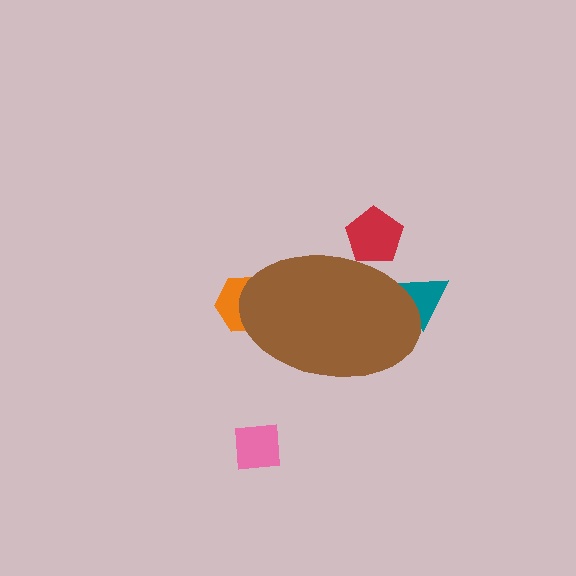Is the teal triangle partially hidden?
Yes, the teal triangle is partially hidden behind the brown ellipse.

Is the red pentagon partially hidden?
Yes, the red pentagon is partially hidden behind the brown ellipse.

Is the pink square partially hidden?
No, the pink square is fully visible.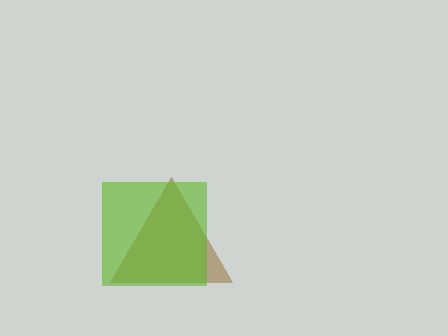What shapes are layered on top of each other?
The layered shapes are: a brown triangle, a lime square.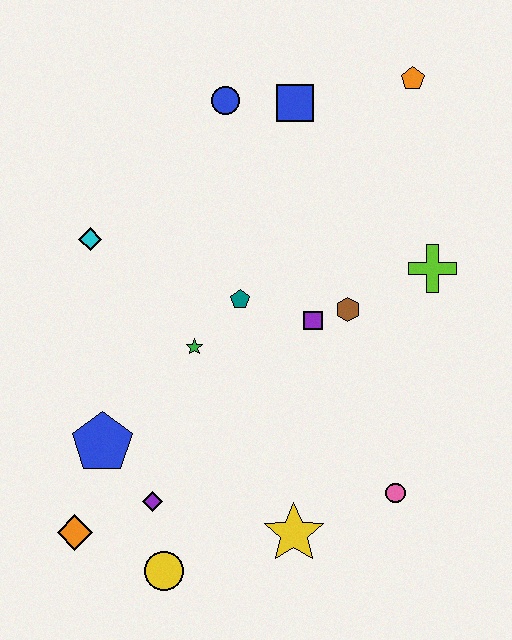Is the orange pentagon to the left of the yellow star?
No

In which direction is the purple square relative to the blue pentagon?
The purple square is to the right of the blue pentagon.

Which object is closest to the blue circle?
The blue square is closest to the blue circle.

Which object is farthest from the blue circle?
The yellow circle is farthest from the blue circle.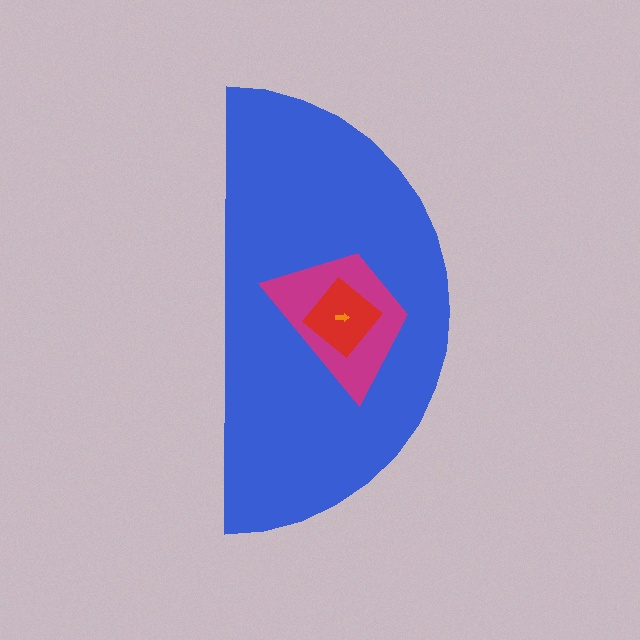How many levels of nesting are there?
4.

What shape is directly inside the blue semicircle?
The magenta trapezoid.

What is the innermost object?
The orange arrow.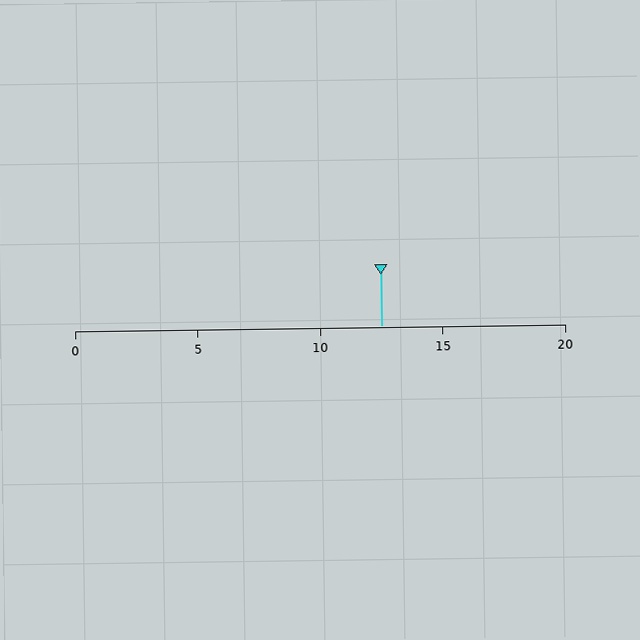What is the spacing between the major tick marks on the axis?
The major ticks are spaced 5 apart.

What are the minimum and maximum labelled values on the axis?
The axis runs from 0 to 20.